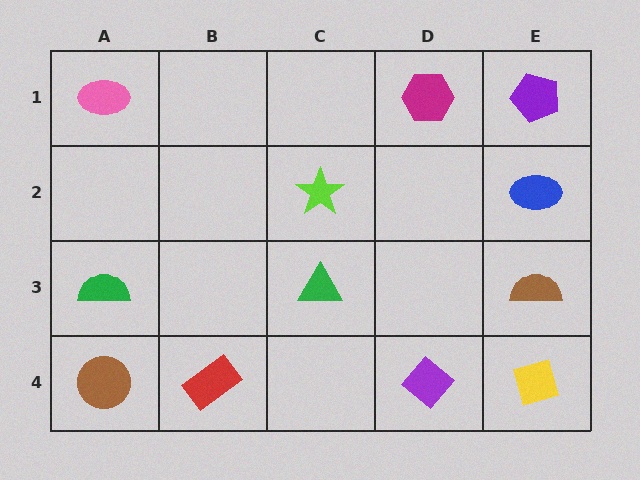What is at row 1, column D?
A magenta hexagon.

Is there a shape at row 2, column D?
No, that cell is empty.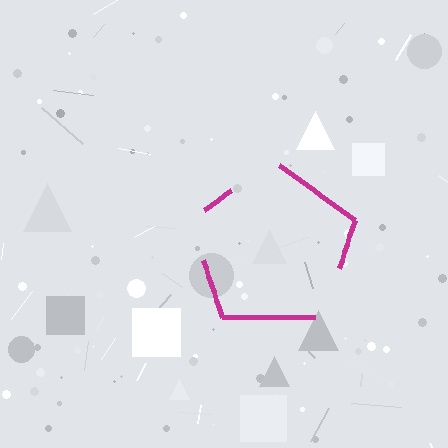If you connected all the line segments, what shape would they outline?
They would outline a pentagon.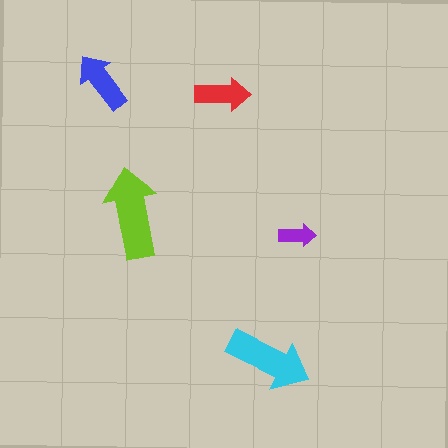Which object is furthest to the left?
The blue arrow is leftmost.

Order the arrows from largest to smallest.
the lime one, the cyan one, the blue one, the red one, the purple one.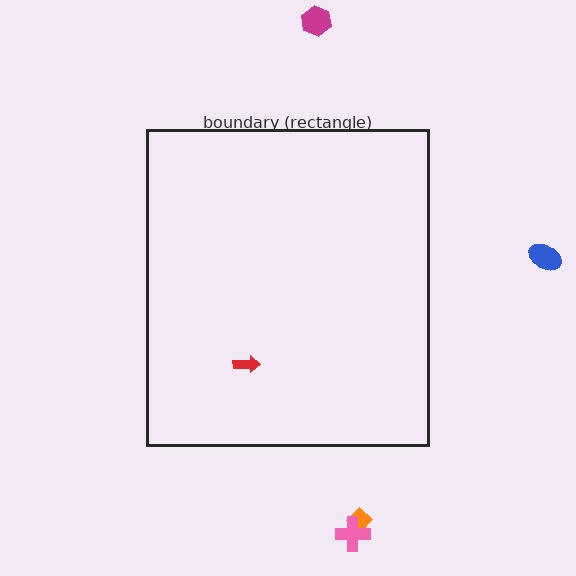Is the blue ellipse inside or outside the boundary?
Outside.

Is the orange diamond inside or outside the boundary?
Outside.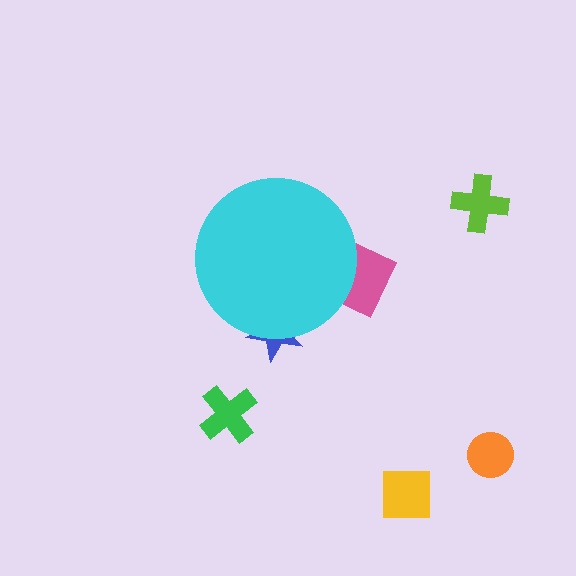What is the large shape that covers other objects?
A cyan circle.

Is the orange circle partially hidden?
No, the orange circle is fully visible.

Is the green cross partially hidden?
No, the green cross is fully visible.